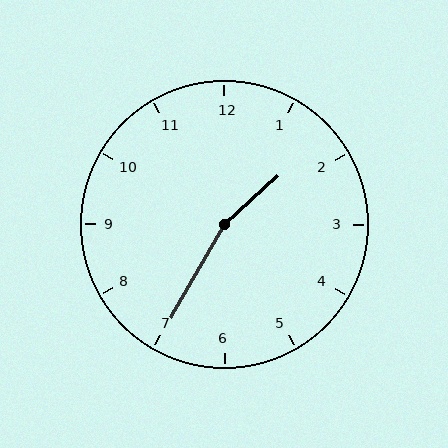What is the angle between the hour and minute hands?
Approximately 162 degrees.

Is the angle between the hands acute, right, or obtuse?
It is obtuse.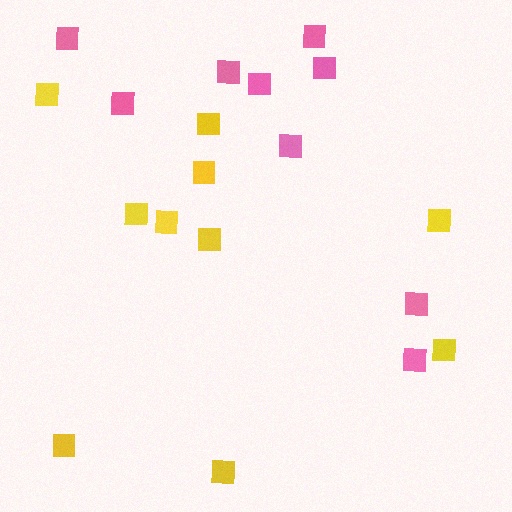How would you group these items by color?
There are 2 groups: one group of yellow squares (10) and one group of pink squares (9).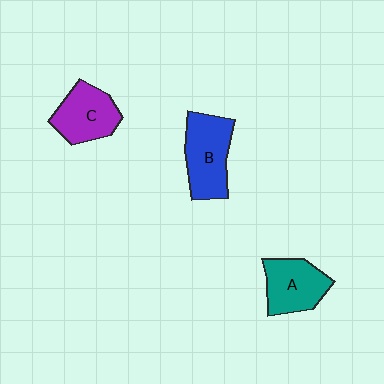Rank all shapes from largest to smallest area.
From largest to smallest: B (blue), C (purple), A (teal).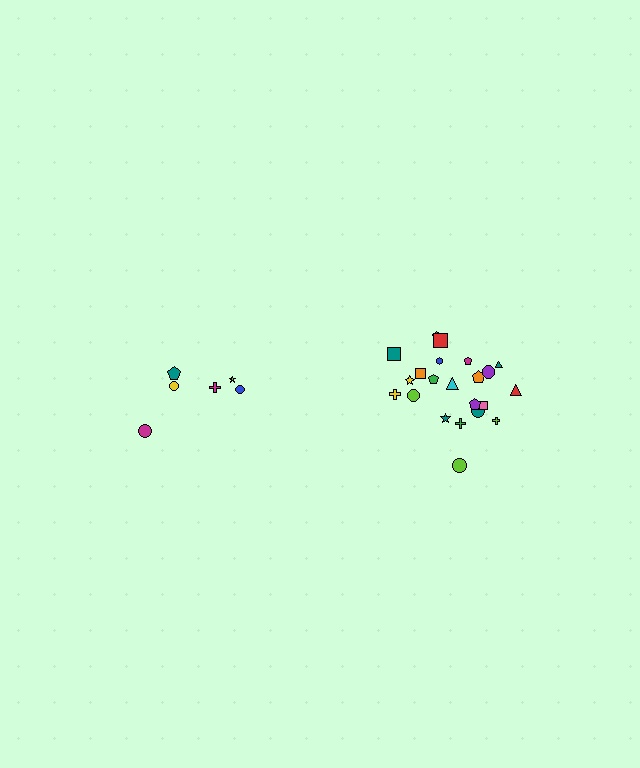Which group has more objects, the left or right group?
The right group.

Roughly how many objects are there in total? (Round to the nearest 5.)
Roughly 30 objects in total.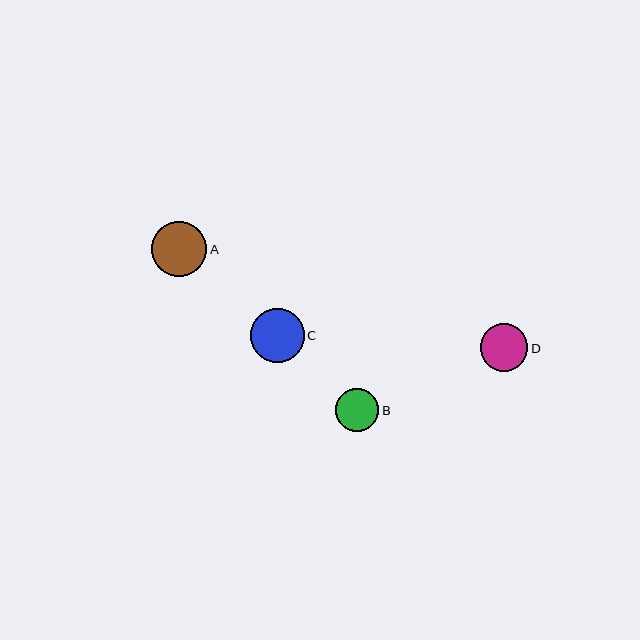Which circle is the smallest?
Circle B is the smallest with a size of approximately 43 pixels.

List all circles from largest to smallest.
From largest to smallest: A, C, D, B.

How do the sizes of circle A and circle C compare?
Circle A and circle C are approximately the same size.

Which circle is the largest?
Circle A is the largest with a size of approximately 56 pixels.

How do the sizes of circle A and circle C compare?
Circle A and circle C are approximately the same size.